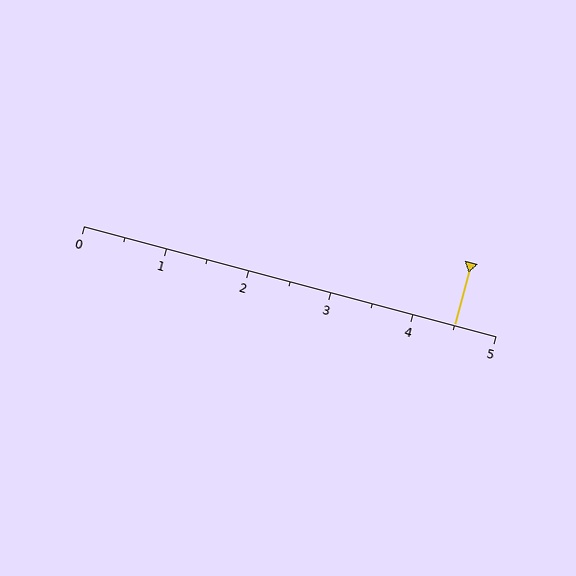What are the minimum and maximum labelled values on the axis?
The axis runs from 0 to 5.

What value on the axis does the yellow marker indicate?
The marker indicates approximately 4.5.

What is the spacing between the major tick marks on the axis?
The major ticks are spaced 1 apart.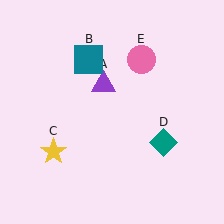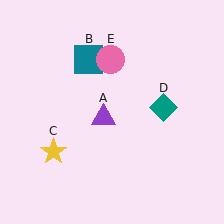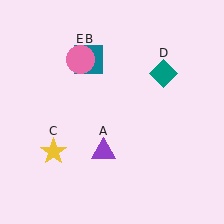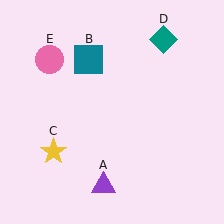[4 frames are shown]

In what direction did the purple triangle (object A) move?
The purple triangle (object A) moved down.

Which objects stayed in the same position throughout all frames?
Teal square (object B) and yellow star (object C) remained stationary.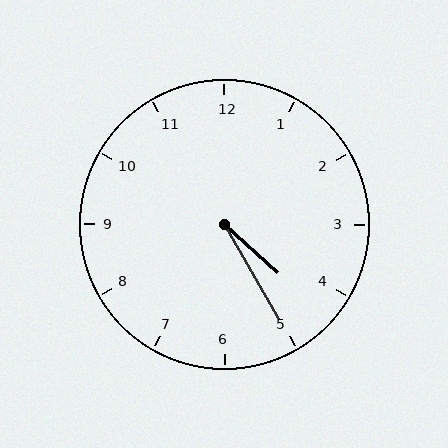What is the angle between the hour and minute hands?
Approximately 18 degrees.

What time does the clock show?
4:25.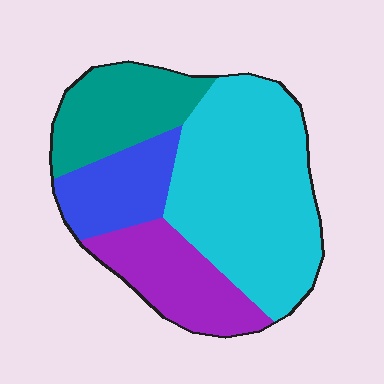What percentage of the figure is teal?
Teal takes up less than a quarter of the figure.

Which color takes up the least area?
Blue, at roughly 15%.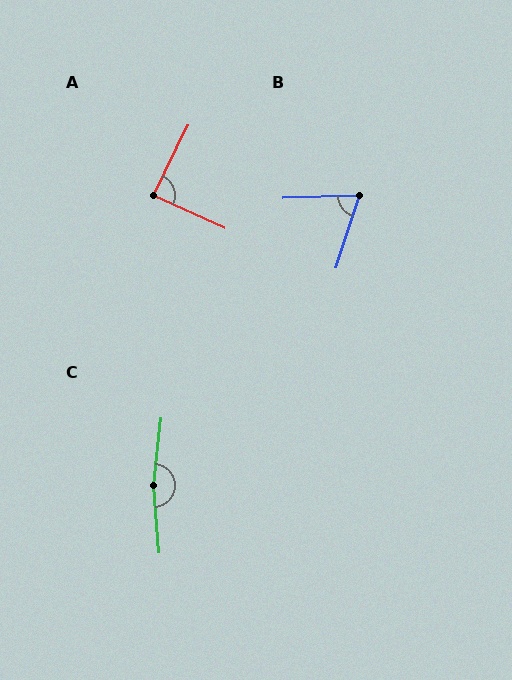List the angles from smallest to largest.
B (70°), A (88°), C (168°).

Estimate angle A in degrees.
Approximately 88 degrees.